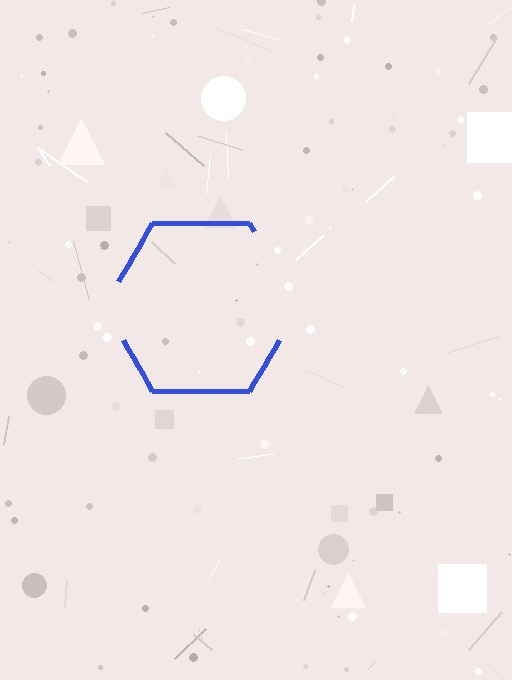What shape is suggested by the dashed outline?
The dashed outline suggests a hexagon.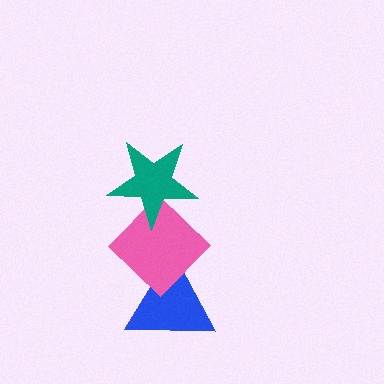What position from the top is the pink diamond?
The pink diamond is 2nd from the top.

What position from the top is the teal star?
The teal star is 1st from the top.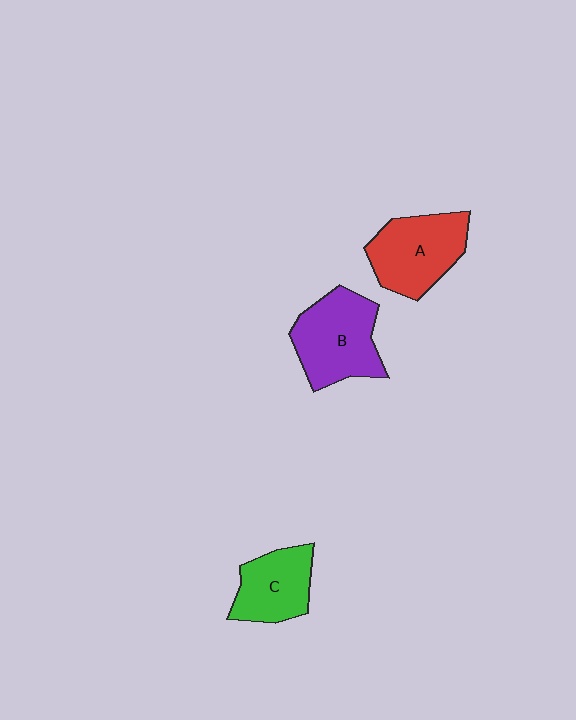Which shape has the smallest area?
Shape C (green).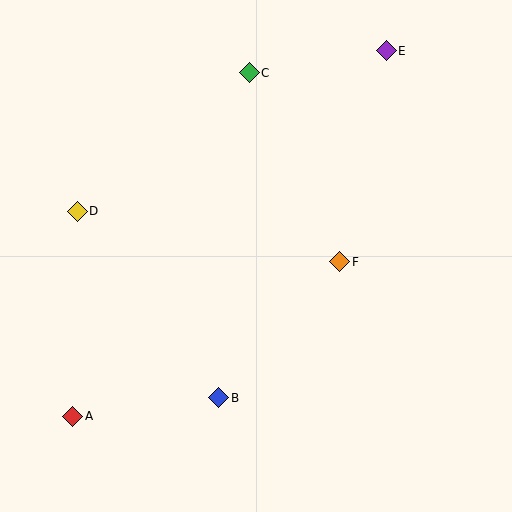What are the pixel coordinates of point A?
Point A is at (73, 416).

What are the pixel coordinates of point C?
Point C is at (249, 73).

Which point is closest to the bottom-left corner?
Point A is closest to the bottom-left corner.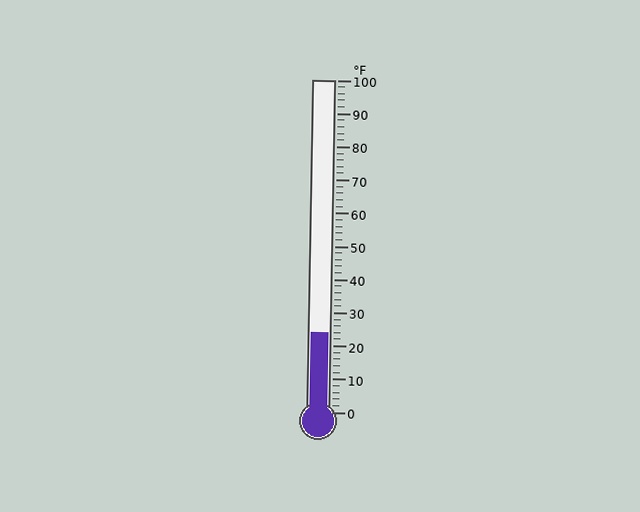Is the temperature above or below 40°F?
The temperature is below 40°F.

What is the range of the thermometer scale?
The thermometer scale ranges from 0°F to 100°F.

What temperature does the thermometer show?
The thermometer shows approximately 24°F.